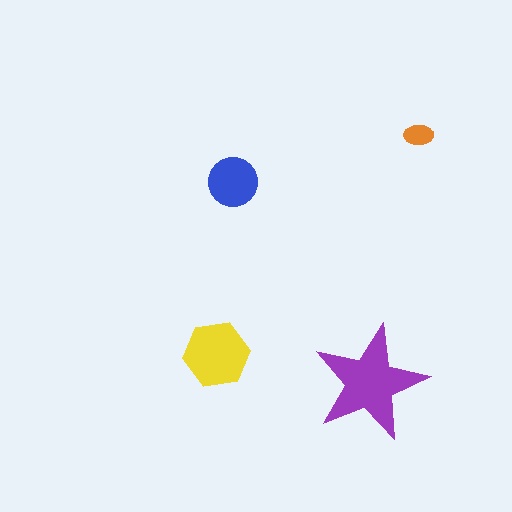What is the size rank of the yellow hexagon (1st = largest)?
2nd.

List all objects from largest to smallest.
The purple star, the yellow hexagon, the blue circle, the orange ellipse.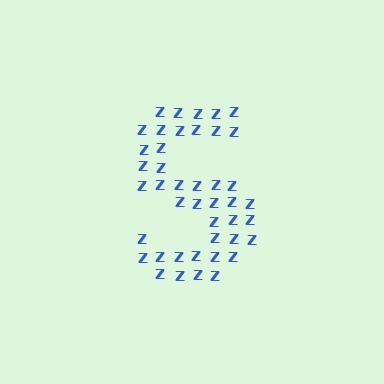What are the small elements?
The small elements are letter Z's.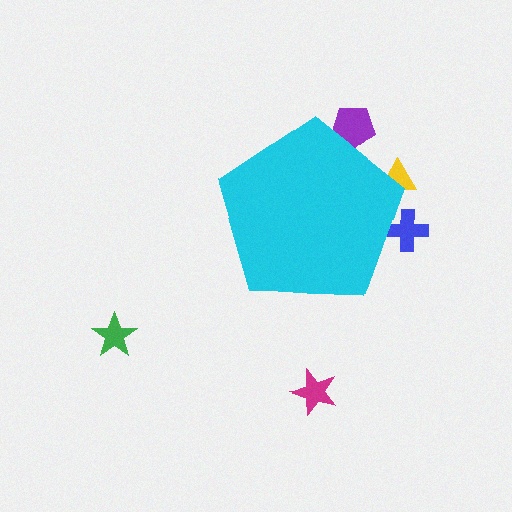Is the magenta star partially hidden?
No, the magenta star is fully visible.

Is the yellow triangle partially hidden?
Yes, the yellow triangle is partially hidden behind the cyan pentagon.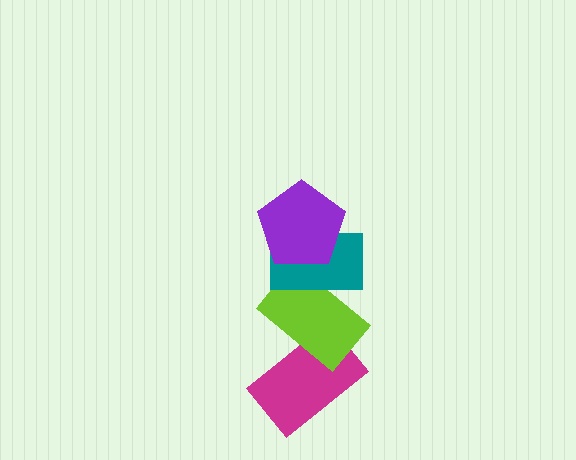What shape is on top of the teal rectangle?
The purple pentagon is on top of the teal rectangle.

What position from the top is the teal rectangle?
The teal rectangle is 2nd from the top.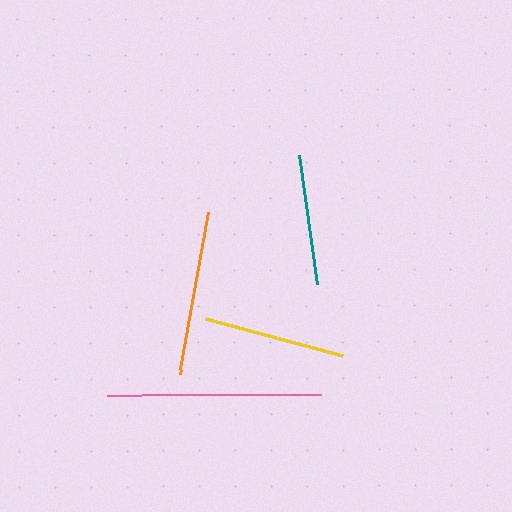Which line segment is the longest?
The pink line is the longest at approximately 214 pixels.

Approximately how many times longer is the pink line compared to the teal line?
The pink line is approximately 1.6 times the length of the teal line.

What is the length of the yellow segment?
The yellow segment is approximately 142 pixels long.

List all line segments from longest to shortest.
From longest to shortest: pink, orange, yellow, teal.